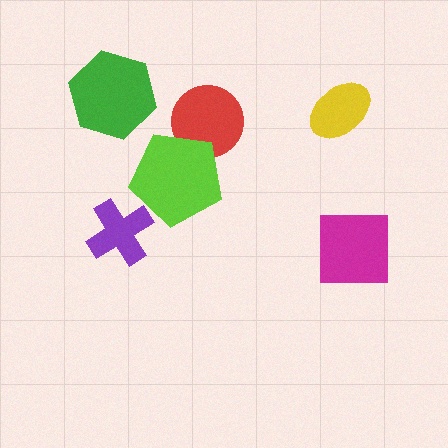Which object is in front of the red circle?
The lime pentagon is in front of the red circle.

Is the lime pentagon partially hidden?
No, no other shape covers it.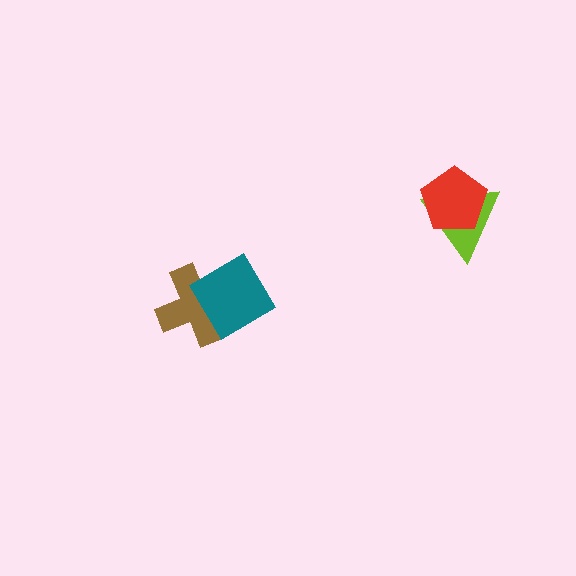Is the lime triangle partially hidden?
Yes, it is partially covered by another shape.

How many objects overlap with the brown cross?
1 object overlaps with the brown cross.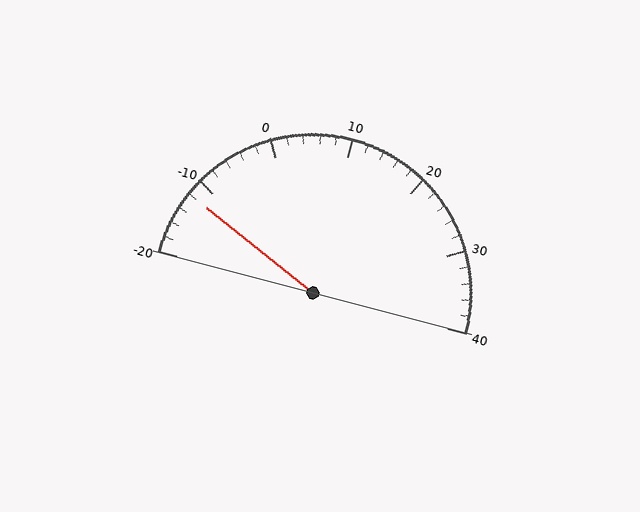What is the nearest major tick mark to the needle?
The nearest major tick mark is -10.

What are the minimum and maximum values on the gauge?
The gauge ranges from -20 to 40.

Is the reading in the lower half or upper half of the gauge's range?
The reading is in the lower half of the range (-20 to 40).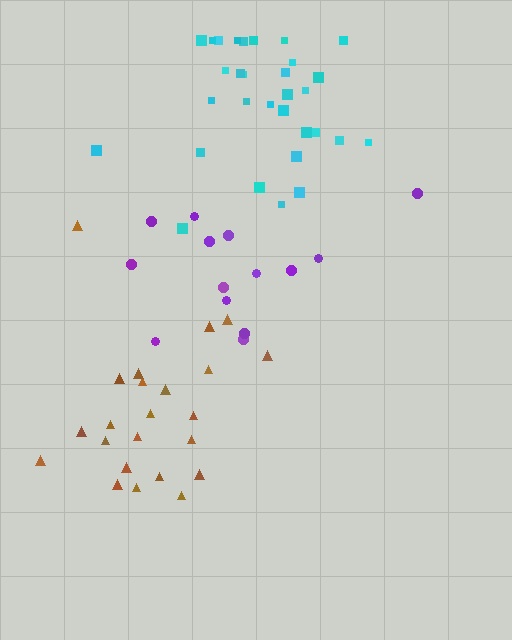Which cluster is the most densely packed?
Cyan.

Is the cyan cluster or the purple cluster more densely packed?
Cyan.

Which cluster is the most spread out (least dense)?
Purple.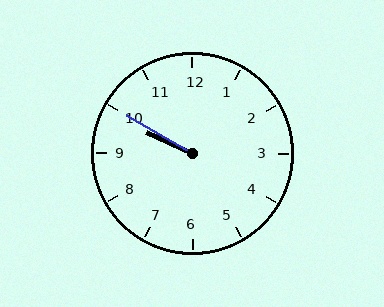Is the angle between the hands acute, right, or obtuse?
It is acute.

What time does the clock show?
9:50.